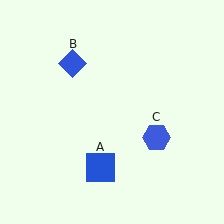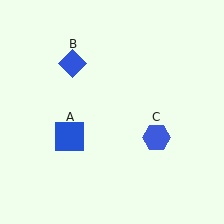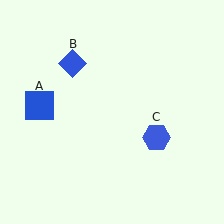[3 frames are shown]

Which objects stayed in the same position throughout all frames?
Blue diamond (object B) and blue hexagon (object C) remained stationary.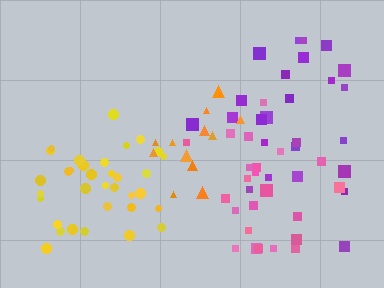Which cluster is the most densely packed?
Yellow.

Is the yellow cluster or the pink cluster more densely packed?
Yellow.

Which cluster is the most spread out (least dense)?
Purple.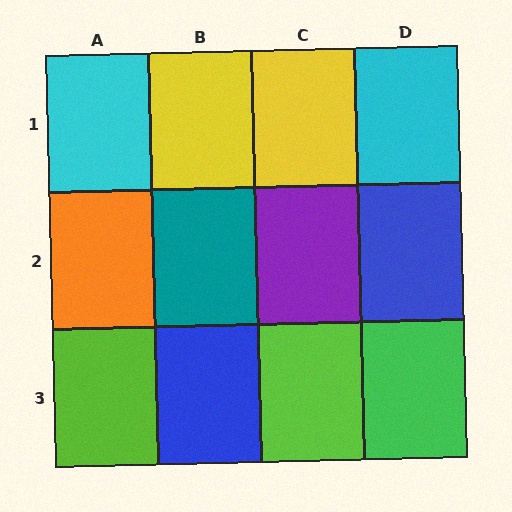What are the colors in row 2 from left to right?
Orange, teal, purple, blue.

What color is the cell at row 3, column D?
Green.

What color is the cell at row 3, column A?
Lime.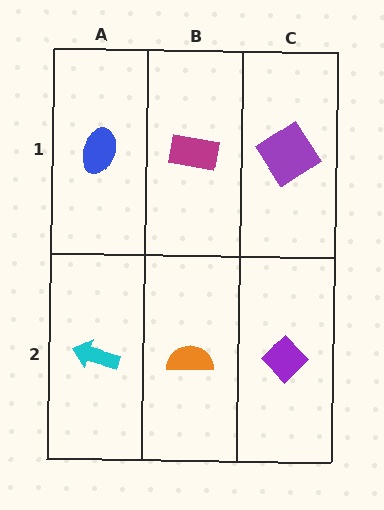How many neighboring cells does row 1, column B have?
3.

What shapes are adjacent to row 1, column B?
An orange semicircle (row 2, column B), a blue ellipse (row 1, column A), a purple diamond (row 1, column C).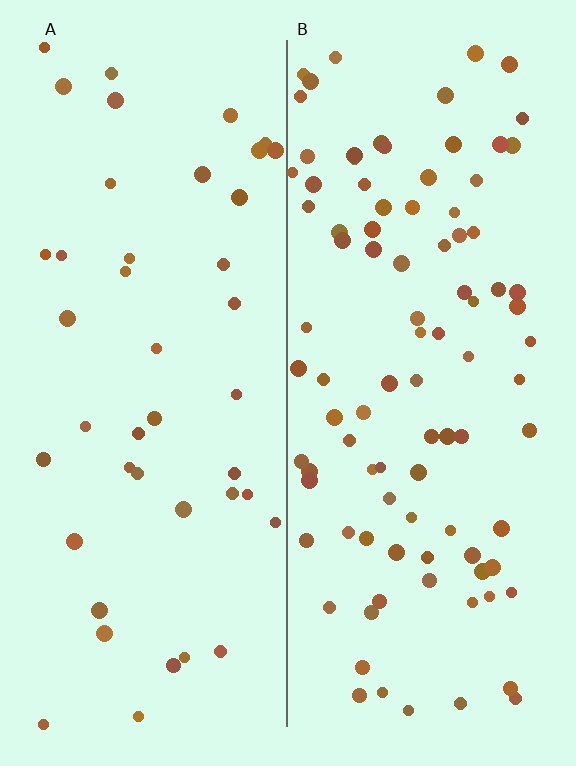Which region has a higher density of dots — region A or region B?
B (the right).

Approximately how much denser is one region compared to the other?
Approximately 2.2× — region B over region A.